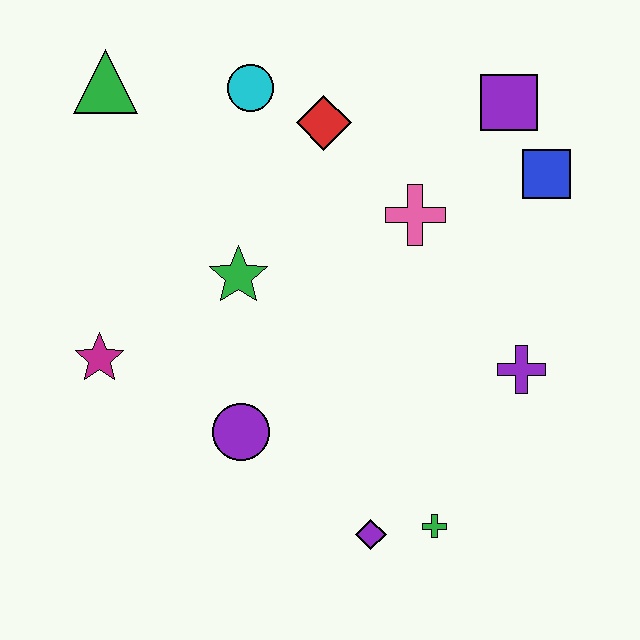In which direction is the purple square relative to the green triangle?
The purple square is to the right of the green triangle.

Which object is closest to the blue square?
The purple square is closest to the blue square.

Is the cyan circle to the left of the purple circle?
No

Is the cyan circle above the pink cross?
Yes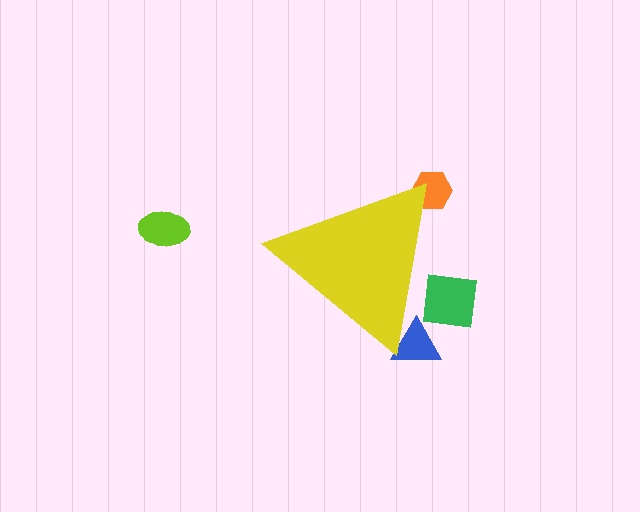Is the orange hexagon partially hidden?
Yes, the orange hexagon is partially hidden behind the yellow triangle.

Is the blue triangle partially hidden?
Yes, the blue triangle is partially hidden behind the yellow triangle.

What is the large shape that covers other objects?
A yellow triangle.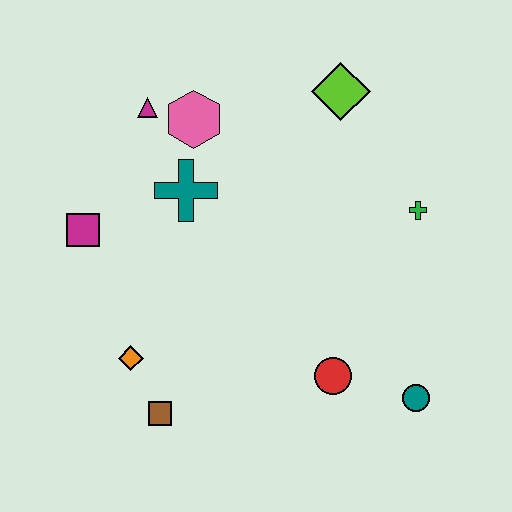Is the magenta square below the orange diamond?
No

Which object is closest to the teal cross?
The pink hexagon is closest to the teal cross.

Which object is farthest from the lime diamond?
The brown square is farthest from the lime diamond.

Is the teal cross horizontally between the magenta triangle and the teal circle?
Yes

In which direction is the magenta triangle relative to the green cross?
The magenta triangle is to the left of the green cross.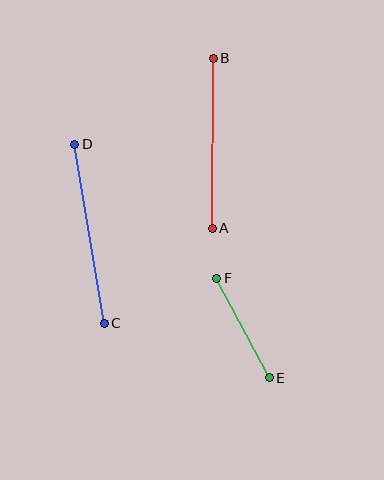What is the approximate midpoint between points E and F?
The midpoint is at approximately (243, 328) pixels.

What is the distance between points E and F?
The distance is approximately 113 pixels.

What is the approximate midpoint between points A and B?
The midpoint is at approximately (213, 143) pixels.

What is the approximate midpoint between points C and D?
The midpoint is at approximately (89, 234) pixels.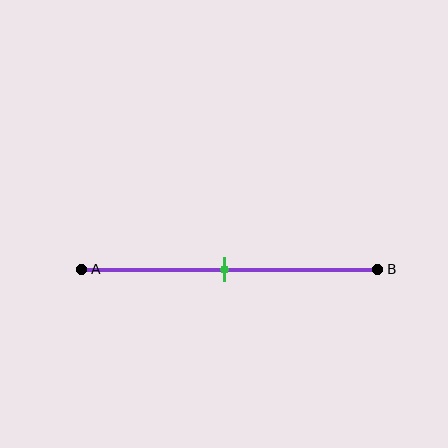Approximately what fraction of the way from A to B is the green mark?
The green mark is approximately 50% of the way from A to B.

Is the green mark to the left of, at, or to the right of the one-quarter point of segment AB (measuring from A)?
The green mark is to the right of the one-quarter point of segment AB.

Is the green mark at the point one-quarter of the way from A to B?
No, the mark is at about 50% from A, not at the 25% one-quarter point.